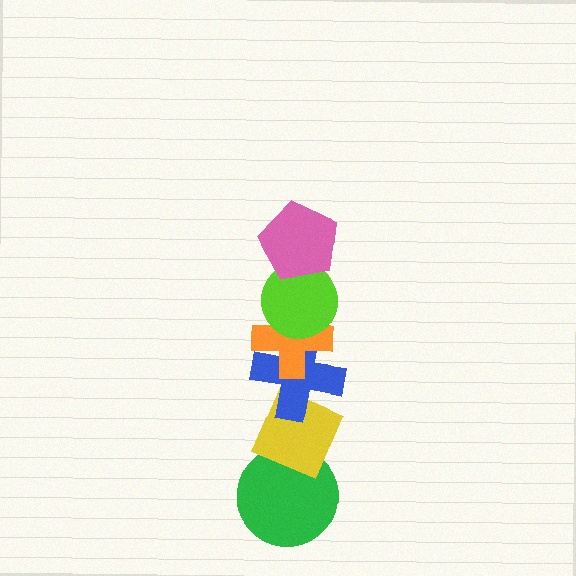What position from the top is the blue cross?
The blue cross is 4th from the top.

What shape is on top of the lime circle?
The pink pentagon is on top of the lime circle.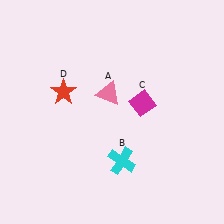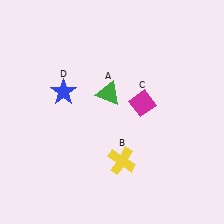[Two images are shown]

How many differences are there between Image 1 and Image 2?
There are 3 differences between the two images.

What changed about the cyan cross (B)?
In Image 1, B is cyan. In Image 2, it changed to yellow.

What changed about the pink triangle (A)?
In Image 1, A is pink. In Image 2, it changed to green.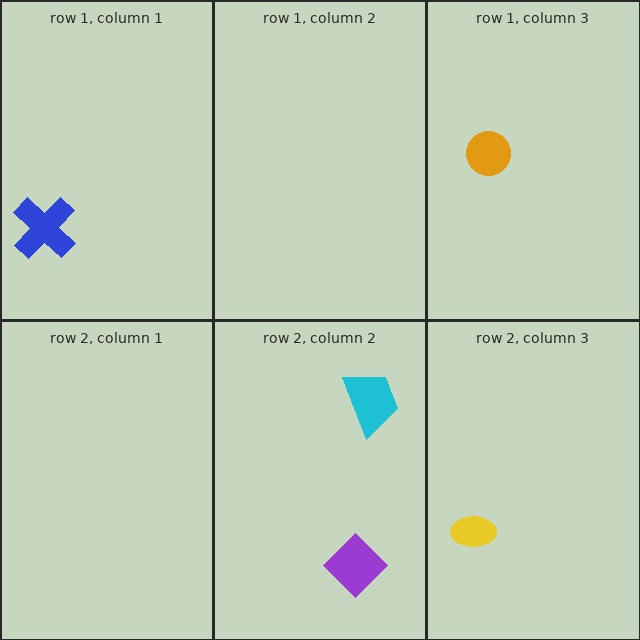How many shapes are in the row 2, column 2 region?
2.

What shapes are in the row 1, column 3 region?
The orange circle.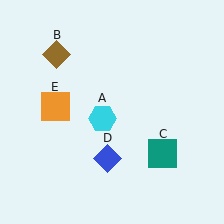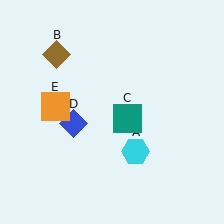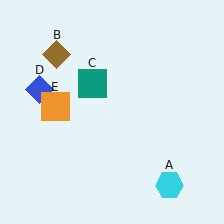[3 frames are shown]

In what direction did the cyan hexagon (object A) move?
The cyan hexagon (object A) moved down and to the right.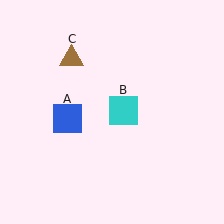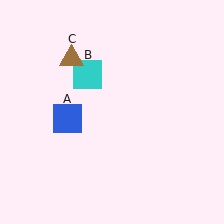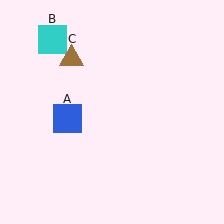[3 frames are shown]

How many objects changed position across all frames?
1 object changed position: cyan square (object B).